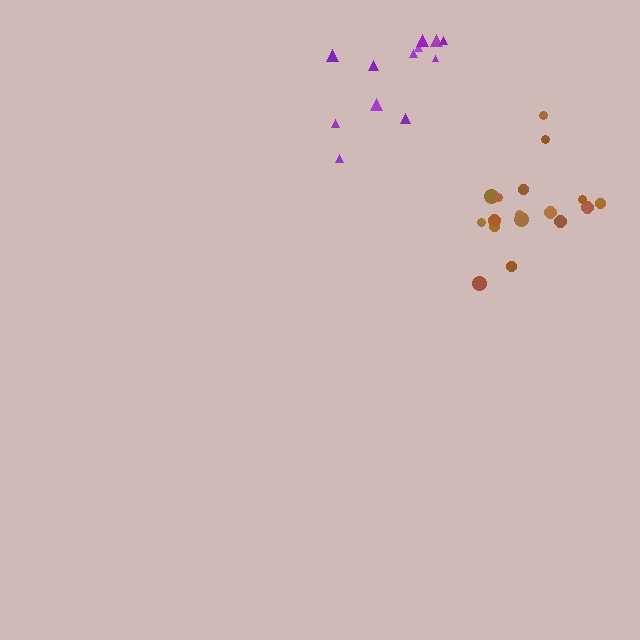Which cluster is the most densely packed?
Brown.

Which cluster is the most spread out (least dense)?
Purple.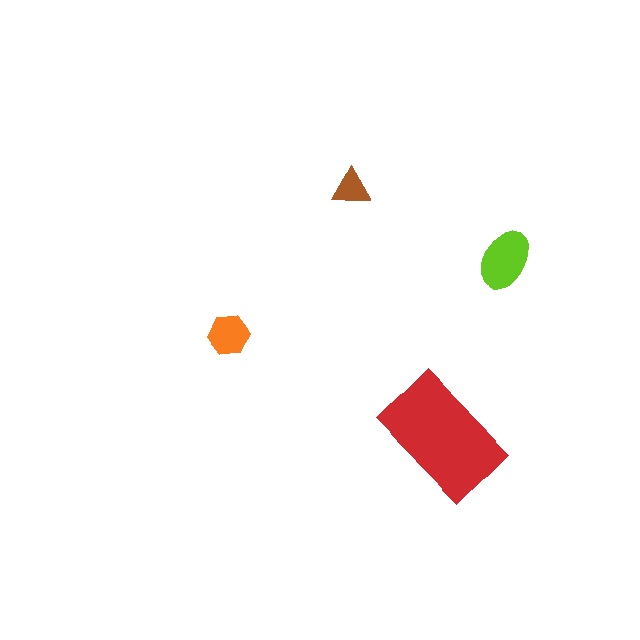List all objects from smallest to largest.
The brown triangle, the orange hexagon, the lime ellipse, the red rectangle.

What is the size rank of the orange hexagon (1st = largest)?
3rd.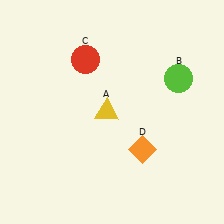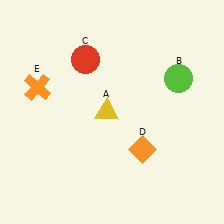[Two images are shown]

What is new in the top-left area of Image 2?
An orange cross (E) was added in the top-left area of Image 2.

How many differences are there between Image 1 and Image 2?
There is 1 difference between the two images.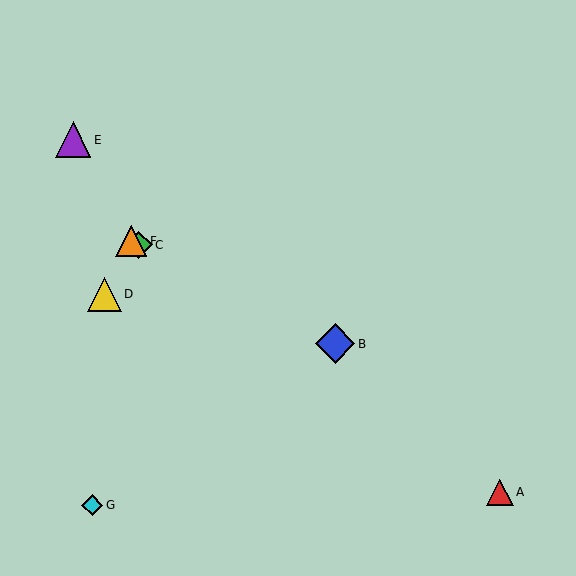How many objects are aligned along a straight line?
3 objects (B, C, F) are aligned along a straight line.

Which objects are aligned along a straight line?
Objects B, C, F are aligned along a straight line.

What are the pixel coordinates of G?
Object G is at (92, 505).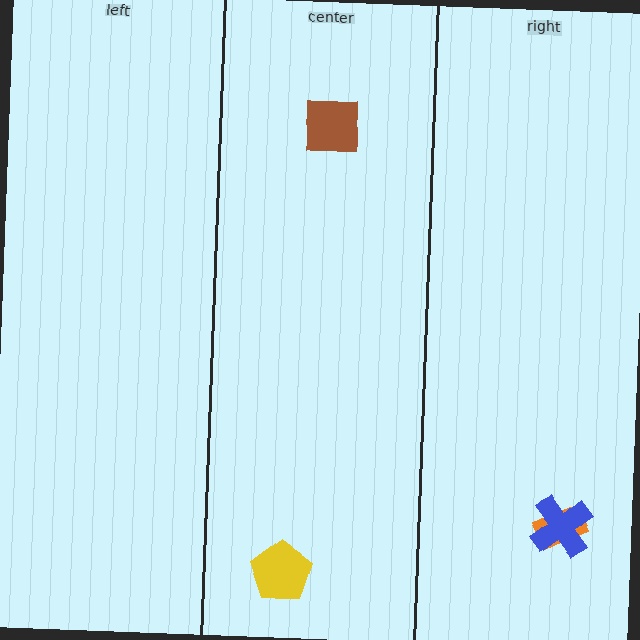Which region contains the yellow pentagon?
The center region.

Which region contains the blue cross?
The right region.